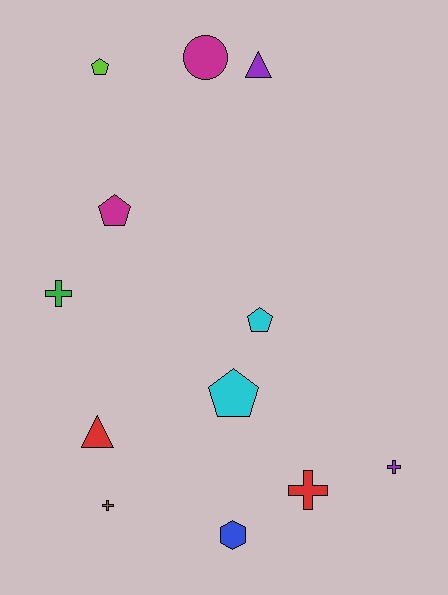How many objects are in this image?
There are 12 objects.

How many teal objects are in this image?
There are no teal objects.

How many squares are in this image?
There are no squares.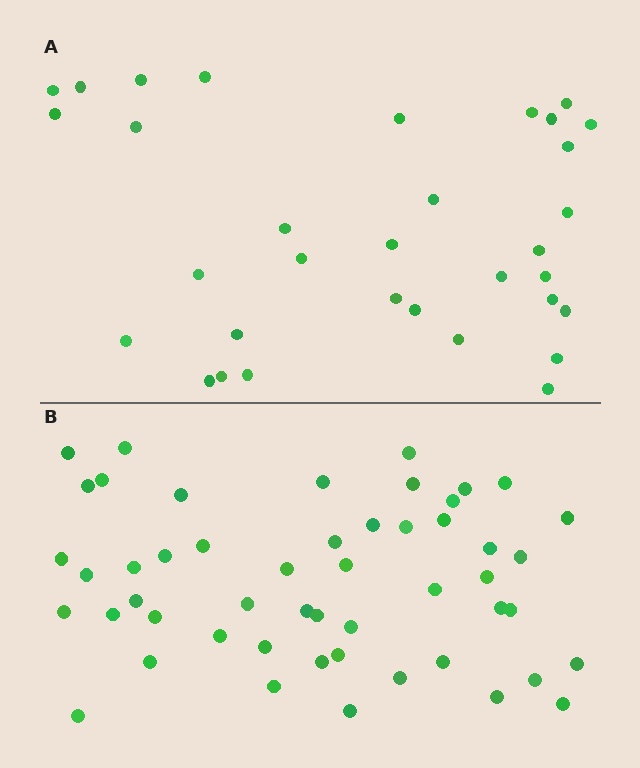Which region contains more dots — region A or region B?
Region B (the bottom region) has more dots.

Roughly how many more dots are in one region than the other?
Region B has approximately 20 more dots than region A.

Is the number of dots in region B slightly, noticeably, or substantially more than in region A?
Region B has substantially more. The ratio is roughly 1.5 to 1.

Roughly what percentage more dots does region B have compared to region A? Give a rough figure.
About 55% more.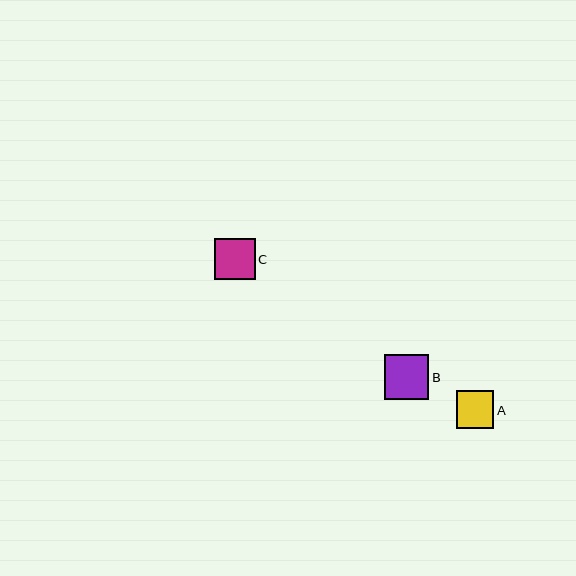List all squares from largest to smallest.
From largest to smallest: B, C, A.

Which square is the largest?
Square B is the largest with a size of approximately 45 pixels.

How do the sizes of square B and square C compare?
Square B and square C are approximately the same size.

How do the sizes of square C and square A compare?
Square C and square A are approximately the same size.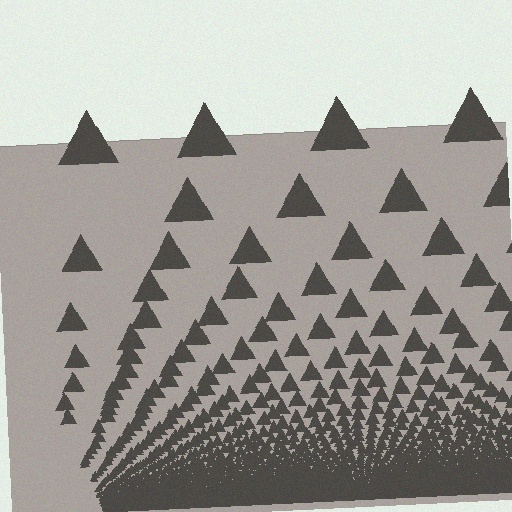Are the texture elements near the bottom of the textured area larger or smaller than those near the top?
Smaller. The gradient is inverted — elements near the bottom are smaller and denser.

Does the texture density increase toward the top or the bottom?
Density increases toward the bottom.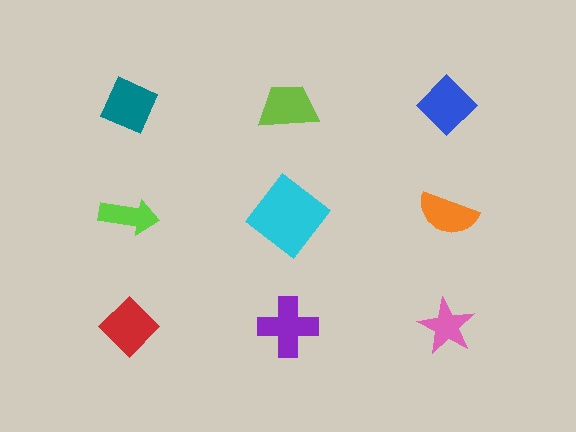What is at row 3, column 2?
A purple cross.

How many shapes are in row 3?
3 shapes.